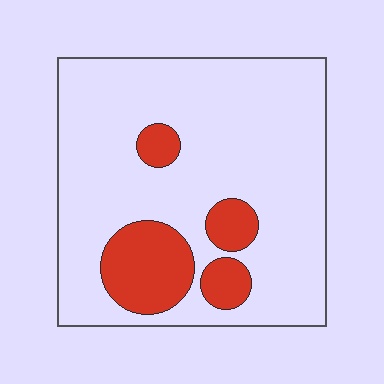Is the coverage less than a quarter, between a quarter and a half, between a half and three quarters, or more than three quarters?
Less than a quarter.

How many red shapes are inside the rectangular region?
4.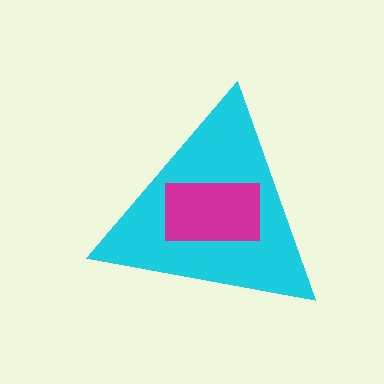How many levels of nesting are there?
2.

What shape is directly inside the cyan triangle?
The magenta rectangle.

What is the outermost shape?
The cyan triangle.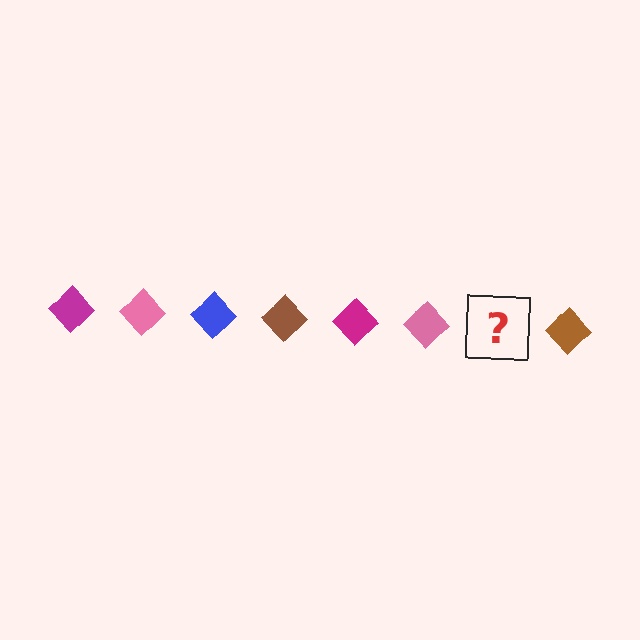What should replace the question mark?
The question mark should be replaced with a blue diamond.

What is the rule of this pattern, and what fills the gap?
The rule is that the pattern cycles through magenta, pink, blue, brown diamonds. The gap should be filled with a blue diamond.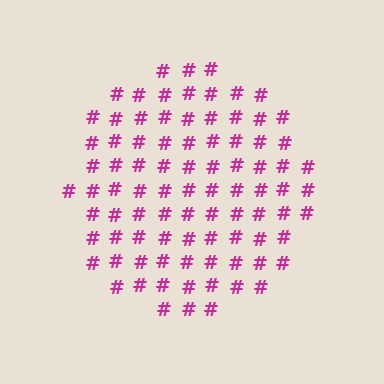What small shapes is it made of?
It is made of small hash symbols.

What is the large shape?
The large shape is a circle.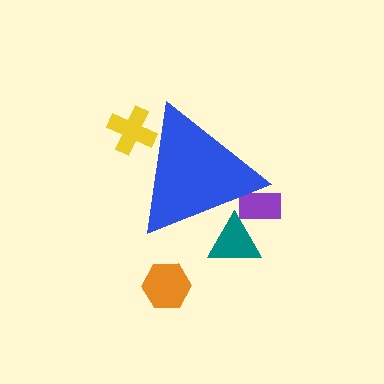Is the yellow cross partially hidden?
Yes, the yellow cross is partially hidden behind the blue triangle.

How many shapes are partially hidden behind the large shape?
3 shapes are partially hidden.